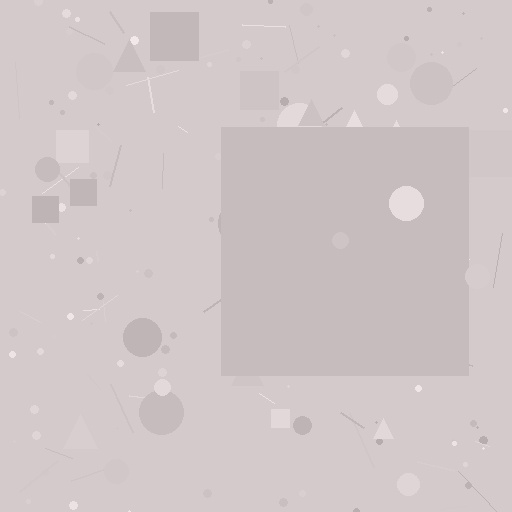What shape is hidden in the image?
A square is hidden in the image.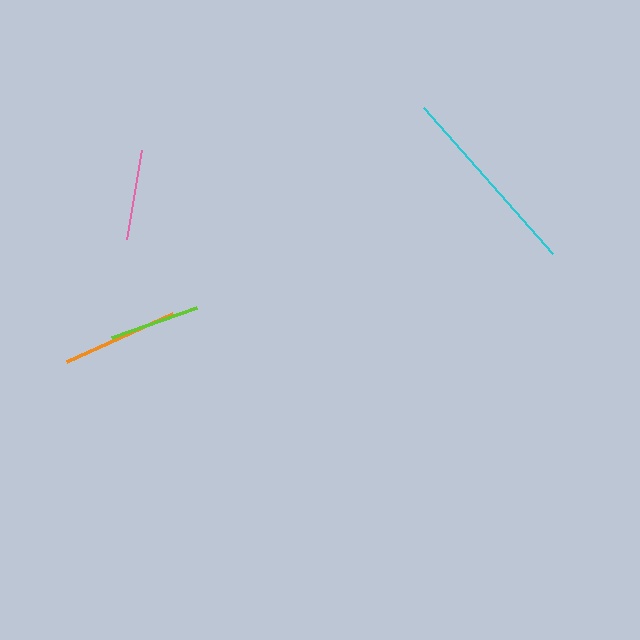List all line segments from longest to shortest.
From longest to shortest: cyan, orange, lime, pink.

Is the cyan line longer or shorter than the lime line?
The cyan line is longer than the lime line.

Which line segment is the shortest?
The pink line is the shortest at approximately 90 pixels.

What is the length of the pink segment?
The pink segment is approximately 90 pixels long.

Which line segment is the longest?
The cyan line is the longest at approximately 194 pixels.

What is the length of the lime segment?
The lime segment is approximately 91 pixels long.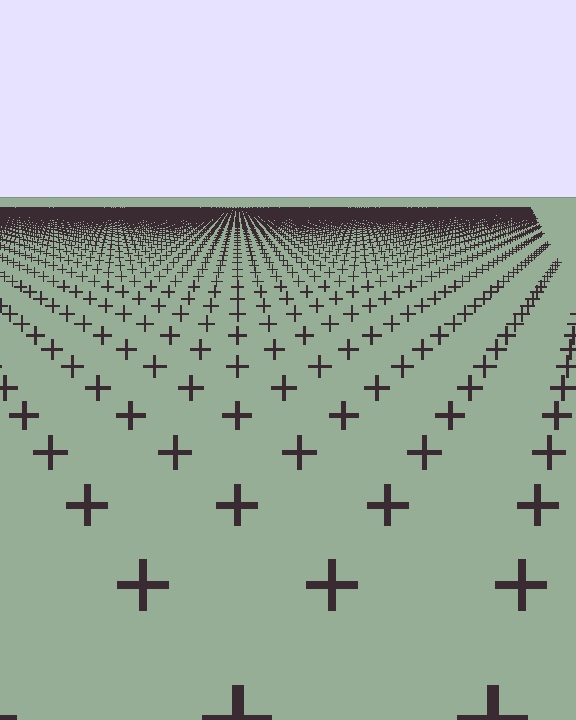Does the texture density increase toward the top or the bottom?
Density increases toward the top.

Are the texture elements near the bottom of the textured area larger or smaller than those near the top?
Larger. Near the bottom, elements are closer to the viewer and appear at a bigger on-screen size.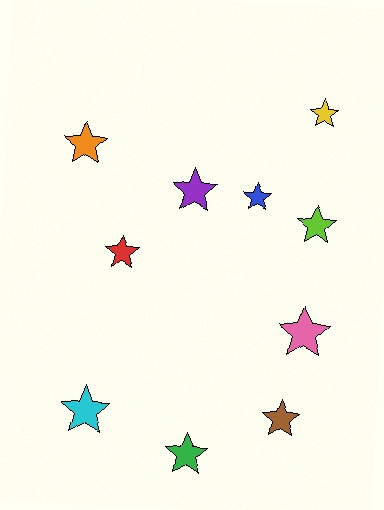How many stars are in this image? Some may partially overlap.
There are 10 stars.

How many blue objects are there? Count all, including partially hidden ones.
There is 1 blue object.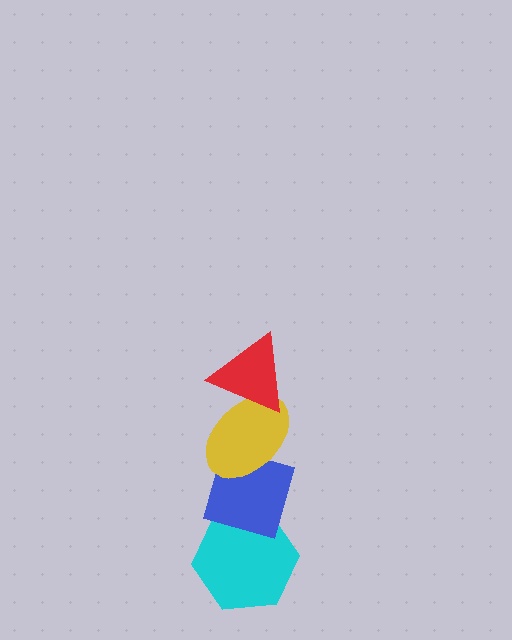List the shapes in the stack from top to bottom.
From top to bottom: the red triangle, the yellow ellipse, the blue diamond, the cyan hexagon.